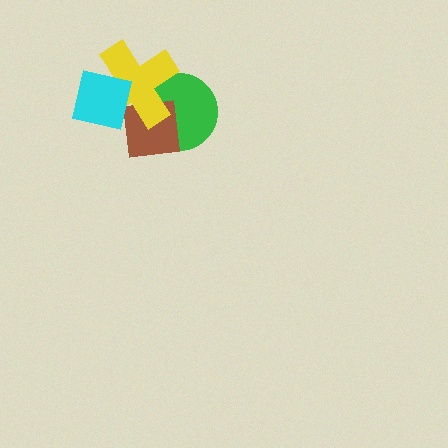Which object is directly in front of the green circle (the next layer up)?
The brown square is directly in front of the green circle.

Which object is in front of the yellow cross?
The cyan square is in front of the yellow cross.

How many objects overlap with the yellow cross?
3 objects overlap with the yellow cross.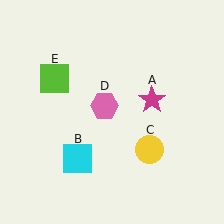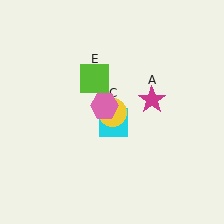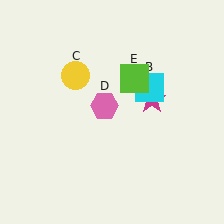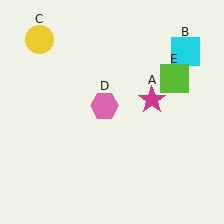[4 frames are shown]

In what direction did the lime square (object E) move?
The lime square (object E) moved right.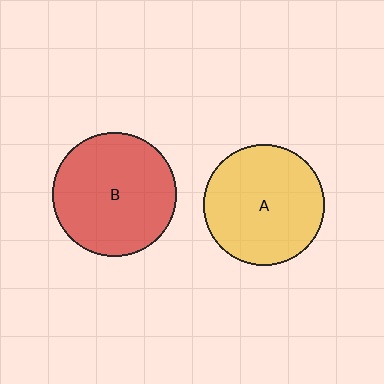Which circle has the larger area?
Circle B (red).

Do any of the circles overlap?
No, none of the circles overlap.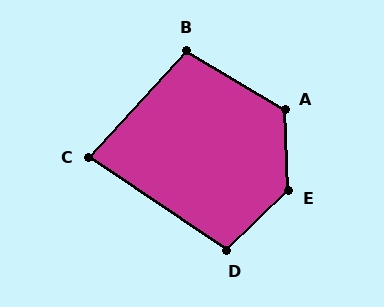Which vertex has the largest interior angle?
E, at approximately 132 degrees.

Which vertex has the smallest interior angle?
C, at approximately 82 degrees.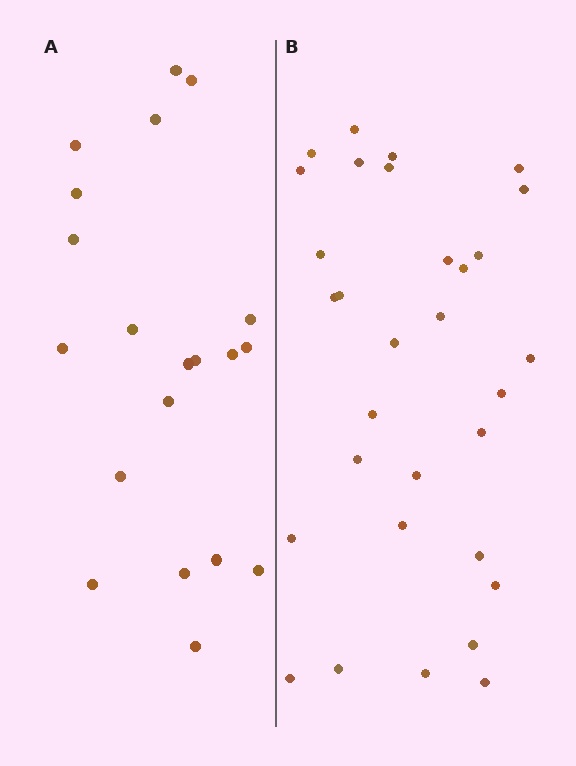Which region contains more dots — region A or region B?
Region B (the right region) has more dots.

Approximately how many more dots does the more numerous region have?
Region B has roughly 12 or so more dots than region A.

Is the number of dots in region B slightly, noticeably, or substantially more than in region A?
Region B has substantially more. The ratio is roughly 1.6 to 1.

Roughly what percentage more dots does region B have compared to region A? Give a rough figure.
About 55% more.